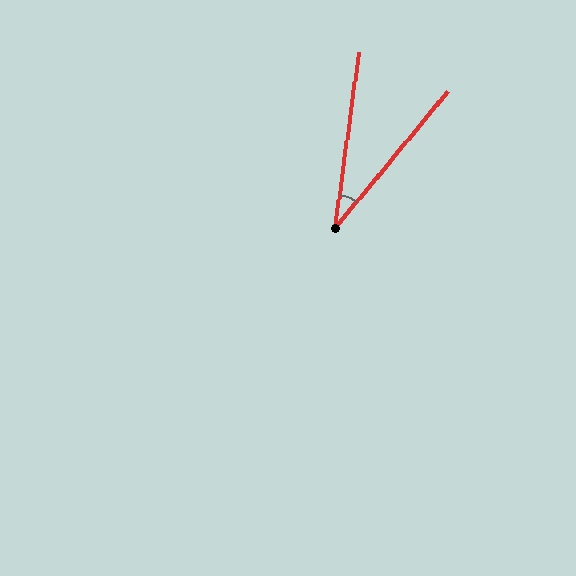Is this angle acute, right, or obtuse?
It is acute.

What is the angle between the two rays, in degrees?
Approximately 32 degrees.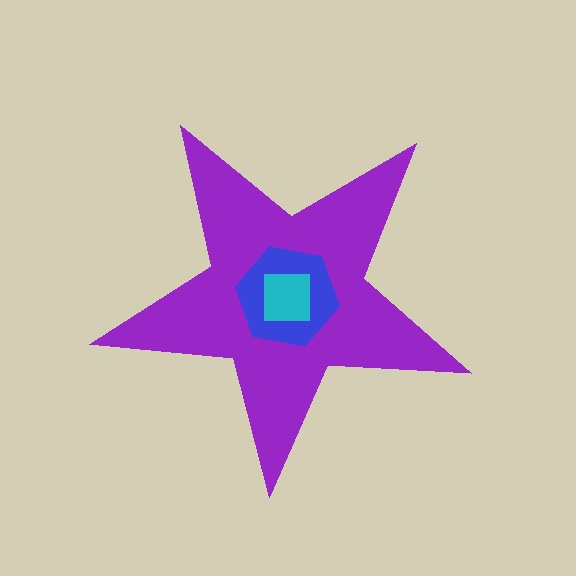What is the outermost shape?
The purple star.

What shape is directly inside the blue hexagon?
The cyan square.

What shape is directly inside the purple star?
The blue hexagon.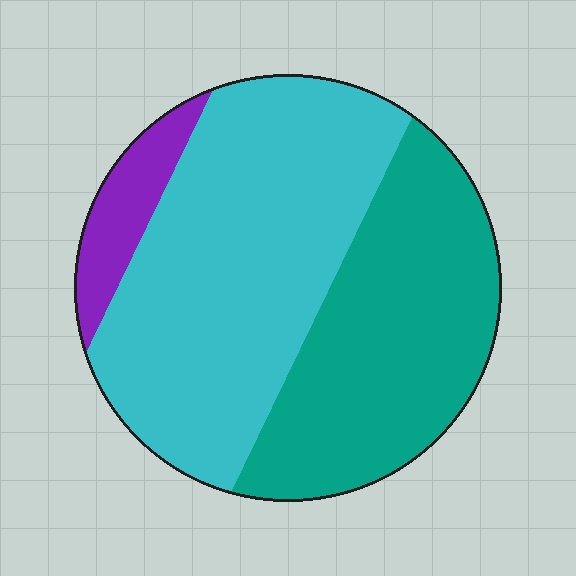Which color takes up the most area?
Cyan, at roughly 55%.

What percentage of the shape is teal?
Teal takes up about two fifths (2/5) of the shape.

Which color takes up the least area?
Purple, at roughly 10%.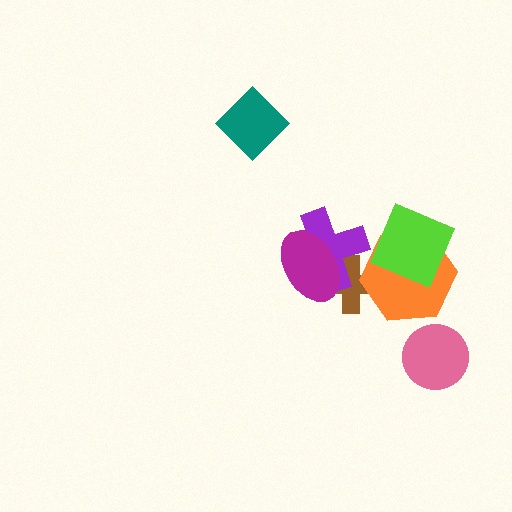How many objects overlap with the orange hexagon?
2 objects overlap with the orange hexagon.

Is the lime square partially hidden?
No, no other shape covers it.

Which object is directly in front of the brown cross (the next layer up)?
The purple cross is directly in front of the brown cross.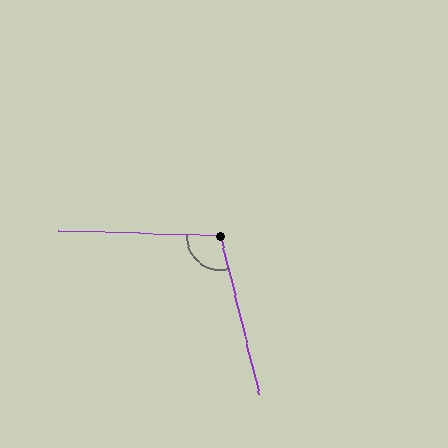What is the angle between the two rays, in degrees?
Approximately 106 degrees.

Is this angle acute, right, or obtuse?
It is obtuse.